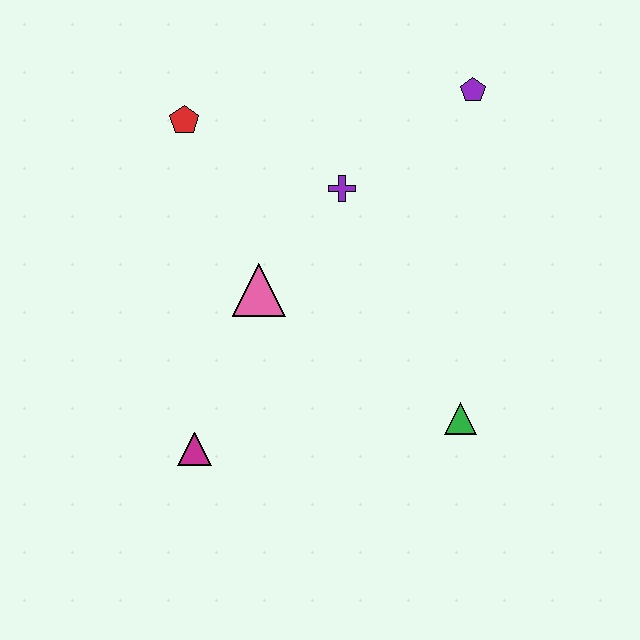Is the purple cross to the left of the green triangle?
Yes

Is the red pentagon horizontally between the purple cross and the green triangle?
No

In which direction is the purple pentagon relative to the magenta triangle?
The purple pentagon is above the magenta triangle.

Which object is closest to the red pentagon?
The purple cross is closest to the red pentagon.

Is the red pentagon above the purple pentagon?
No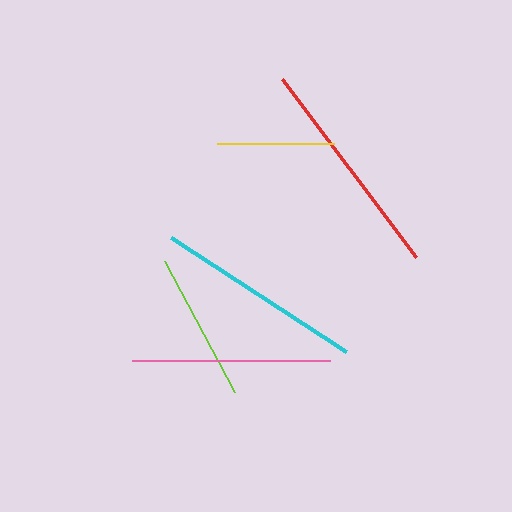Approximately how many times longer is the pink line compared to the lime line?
The pink line is approximately 1.3 times the length of the lime line.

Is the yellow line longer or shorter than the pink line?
The pink line is longer than the yellow line.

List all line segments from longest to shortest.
From longest to shortest: red, cyan, pink, lime, yellow.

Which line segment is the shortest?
The yellow line is the shortest at approximately 117 pixels.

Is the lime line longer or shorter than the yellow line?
The lime line is longer than the yellow line.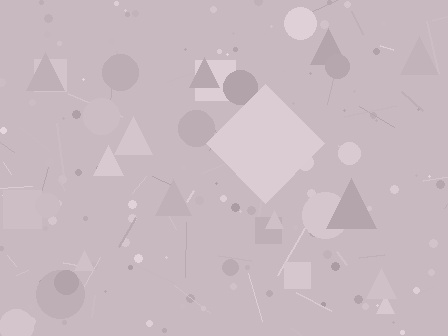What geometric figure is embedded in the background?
A diamond is embedded in the background.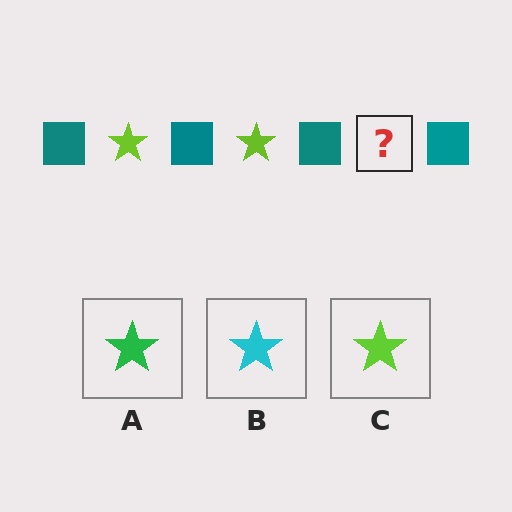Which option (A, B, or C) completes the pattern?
C.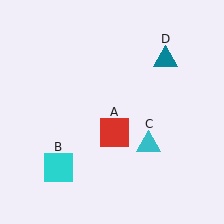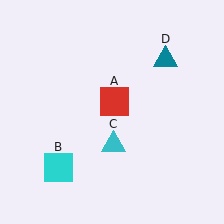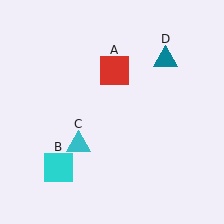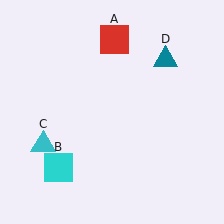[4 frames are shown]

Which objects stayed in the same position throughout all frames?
Cyan square (object B) and teal triangle (object D) remained stationary.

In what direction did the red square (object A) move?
The red square (object A) moved up.